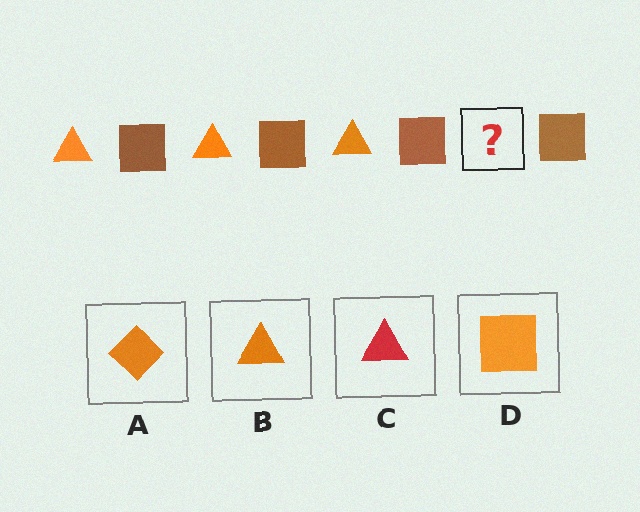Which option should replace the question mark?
Option B.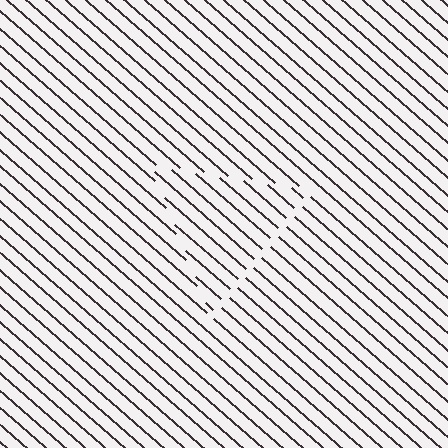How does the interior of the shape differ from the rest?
The interior of the shape contains the same grating, shifted by half a period — the contour is defined by the phase discontinuity where line-ends from the inner and outer gratings abut.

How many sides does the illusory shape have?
3 sides — the line-ends trace a triangle.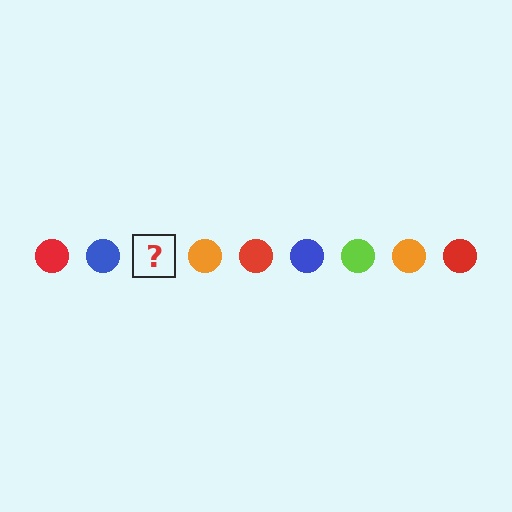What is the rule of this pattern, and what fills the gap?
The rule is that the pattern cycles through red, blue, lime, orange circles. The gap should be filled with a lime circle.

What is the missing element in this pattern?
The missing element is a lime circle.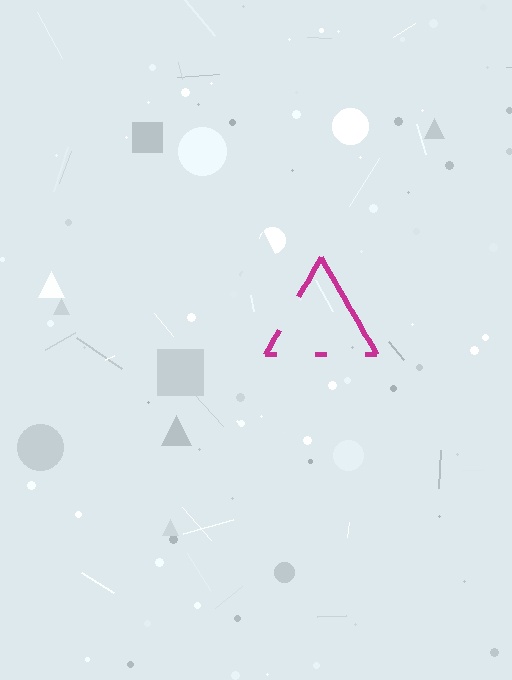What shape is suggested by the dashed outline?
The dashed outline suggests a triangle.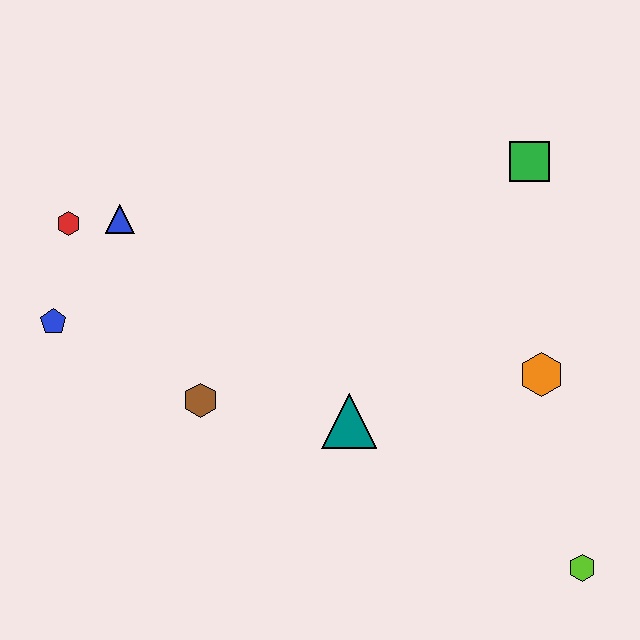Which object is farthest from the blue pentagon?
The lime hexagon is farthest from the blue pentagon.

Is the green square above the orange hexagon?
Yes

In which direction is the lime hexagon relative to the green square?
The lime hexagon is below the green square.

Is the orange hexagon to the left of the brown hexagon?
No